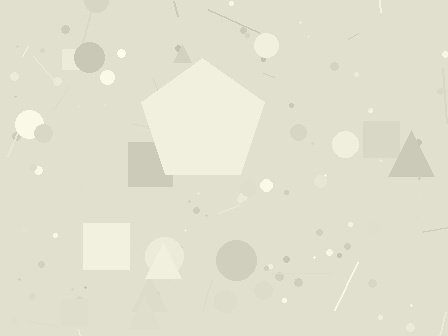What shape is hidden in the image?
A pentagon is hidden in the image.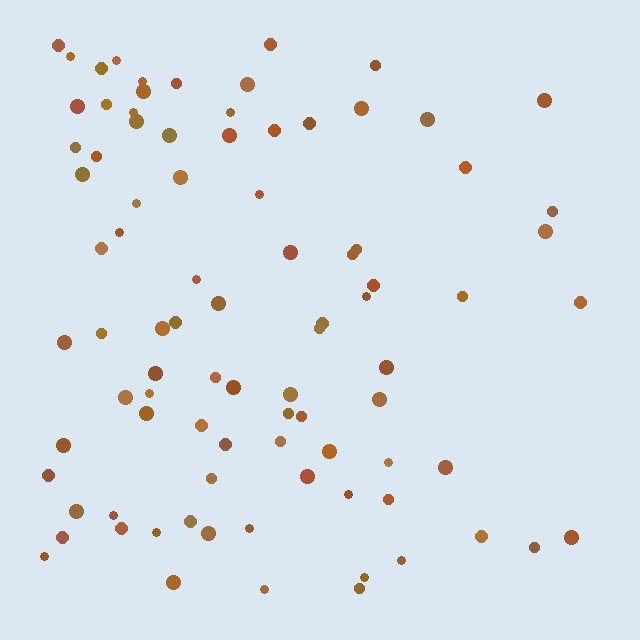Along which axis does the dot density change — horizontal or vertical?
Horizontal.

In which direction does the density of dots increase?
From right to left, with the left side densest.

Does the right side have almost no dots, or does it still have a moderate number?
Still a moderate number, just noticeably fewer than the left.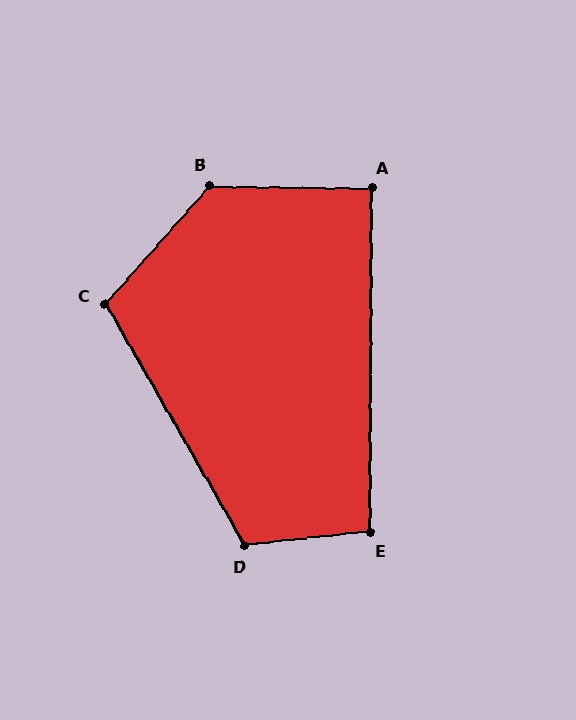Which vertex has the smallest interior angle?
A, at approximately 91 degrees.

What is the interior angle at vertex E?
Approximately 96 degrees (obtuse).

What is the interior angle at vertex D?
Approximately 114 degrees (obtuse).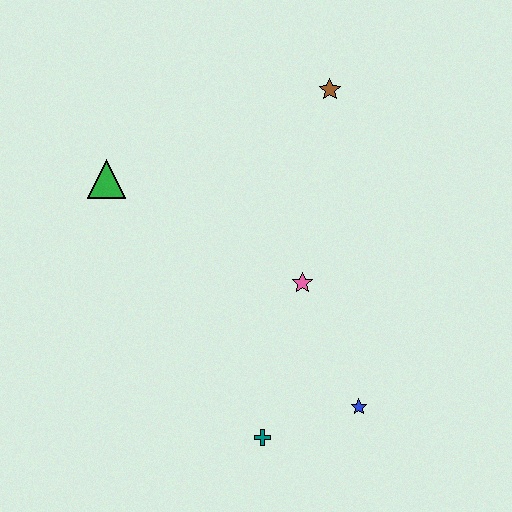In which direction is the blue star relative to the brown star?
The blue star is below the brown star.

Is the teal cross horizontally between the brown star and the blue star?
No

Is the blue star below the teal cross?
No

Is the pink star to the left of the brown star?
Yes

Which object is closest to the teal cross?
The blue star is closest to the teal cross.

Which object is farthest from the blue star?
The green triangle is farthest from the blue star.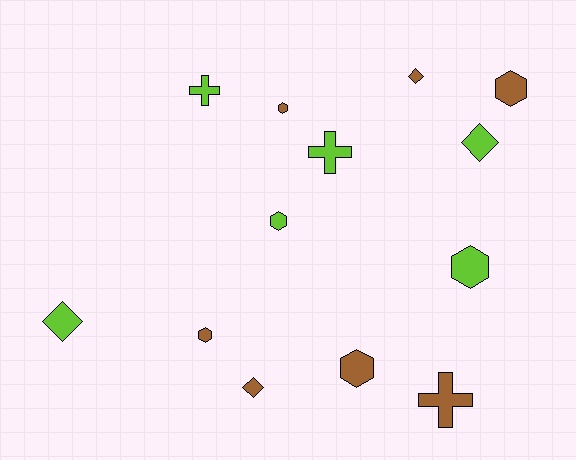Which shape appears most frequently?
Hexagon, with 6 objects.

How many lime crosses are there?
There are 2 lime crosses.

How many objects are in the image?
There are 13 objects.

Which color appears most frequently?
Brown, with 7 objects.